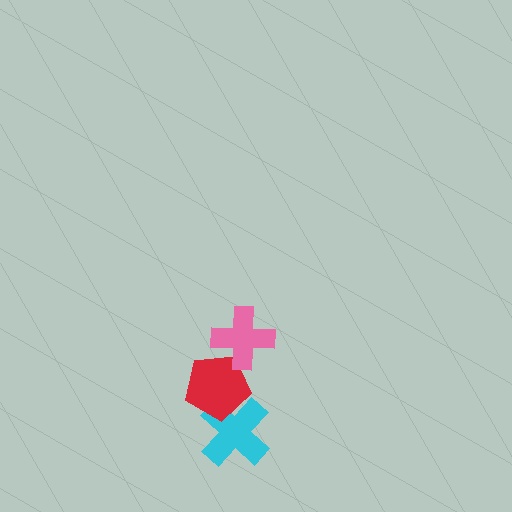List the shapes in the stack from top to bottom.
From top to bottom: the pink cross, the red pentagon, the cyan cross.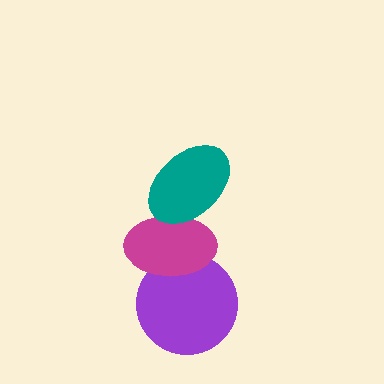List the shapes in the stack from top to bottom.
From top to bottom: the teal ellipse, the magenta ellipse, the purple circle.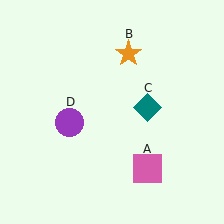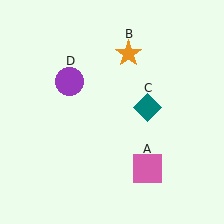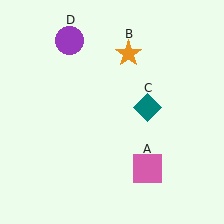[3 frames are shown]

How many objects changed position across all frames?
1 object changed position: purple circle (object D).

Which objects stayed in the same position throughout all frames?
Pink square (object A) and orange star (object B) and teal diamond (object C) remained stationary.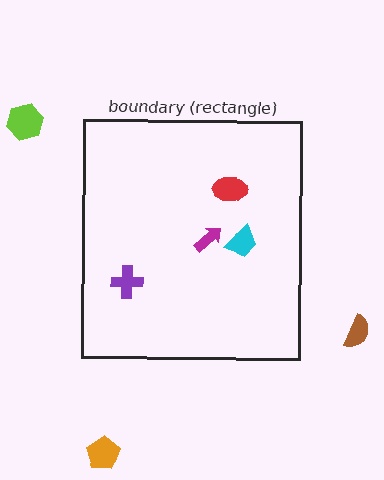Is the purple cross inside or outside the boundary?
Inside.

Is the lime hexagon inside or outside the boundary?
Outside.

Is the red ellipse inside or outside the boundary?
Inside.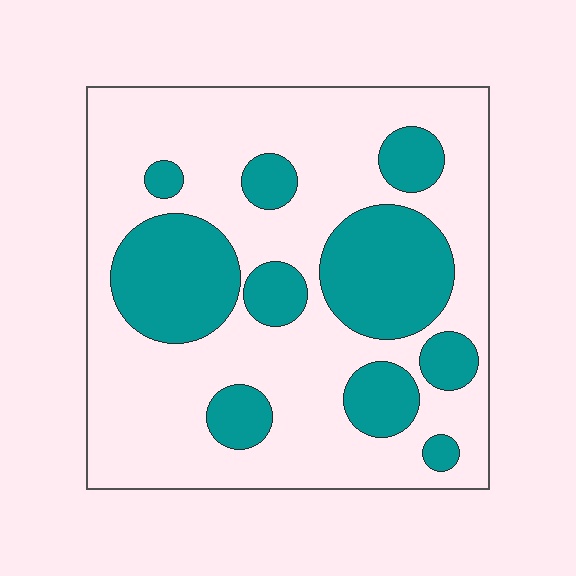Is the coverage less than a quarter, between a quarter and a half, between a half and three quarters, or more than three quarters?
Between a quarter and a half.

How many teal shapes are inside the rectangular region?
10.